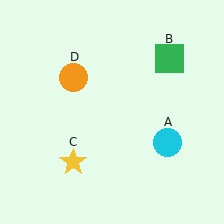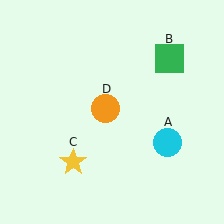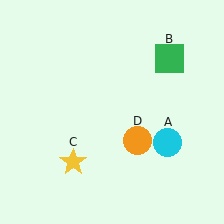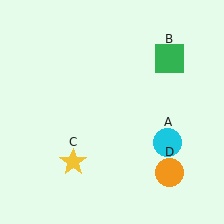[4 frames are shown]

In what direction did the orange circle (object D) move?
The orange circle (object D) moved down and to the right.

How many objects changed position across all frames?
1 object changed position: orange circle (object D).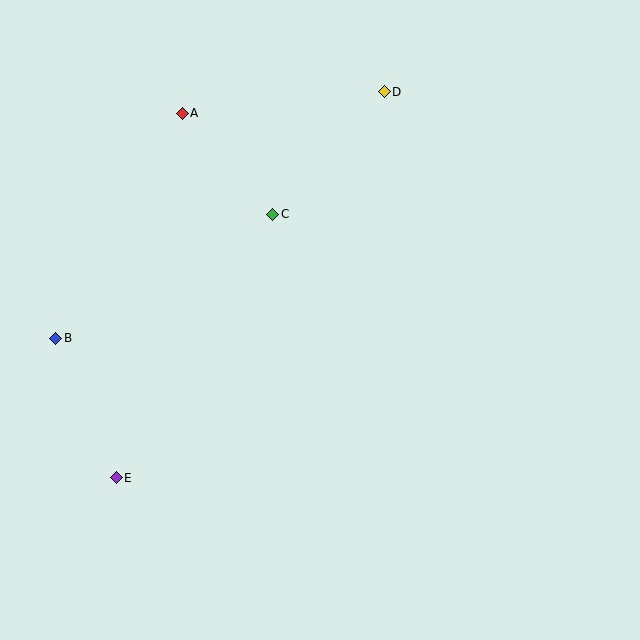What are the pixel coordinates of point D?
Point D is at (384, 92).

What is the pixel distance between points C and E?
The distance between C and E is 306 pixels.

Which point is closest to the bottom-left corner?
Point E is closest to the bottom-left corner.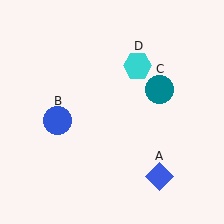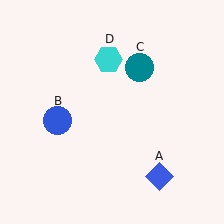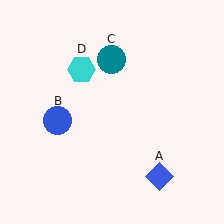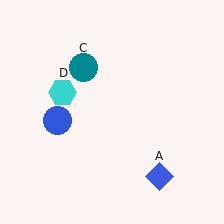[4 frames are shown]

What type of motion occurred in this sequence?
The teal circle (object C), cyan hexagon (object D) rotated counterclockwise around the center of the scene.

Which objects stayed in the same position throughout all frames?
Blue diamond (object A) and blue circle (object B) remained stationary.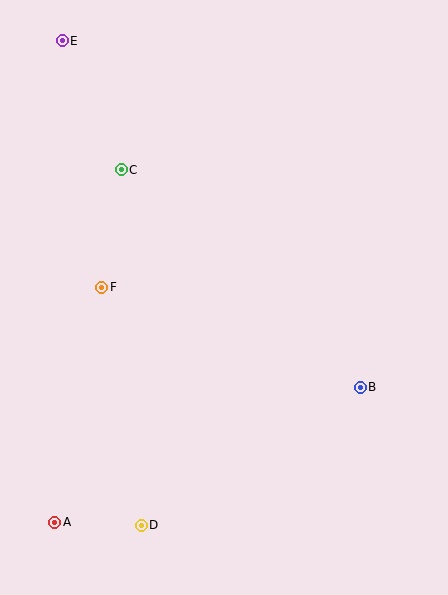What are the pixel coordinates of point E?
Point E is at (62, 41).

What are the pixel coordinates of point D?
Point D is at (141, 525).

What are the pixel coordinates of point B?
Point B is at (360, 387).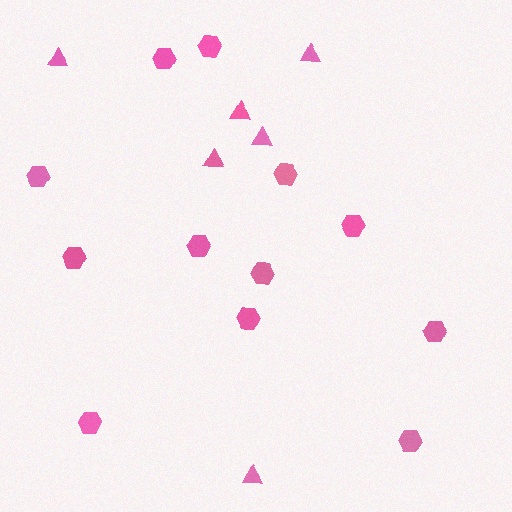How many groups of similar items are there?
There are 2 groups: one group of hexagons (12) and one group of triangles (6).